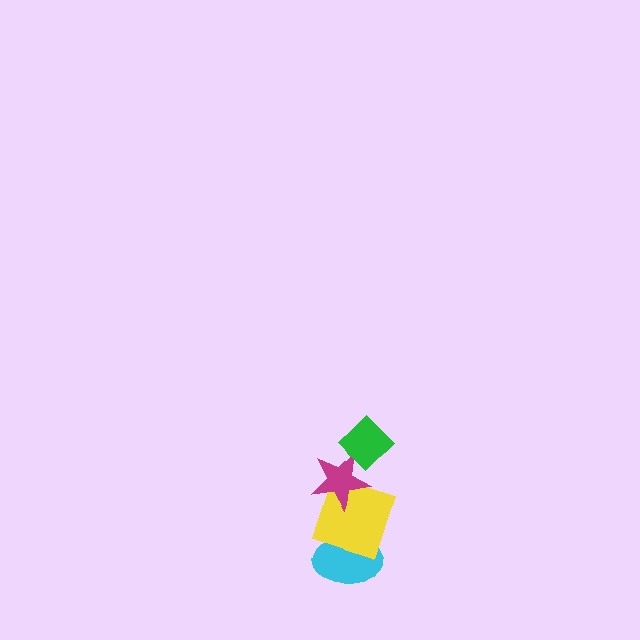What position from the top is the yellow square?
The yellow square is 3rd from the top.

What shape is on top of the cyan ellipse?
The yellow square is on top of the cyan ellipse.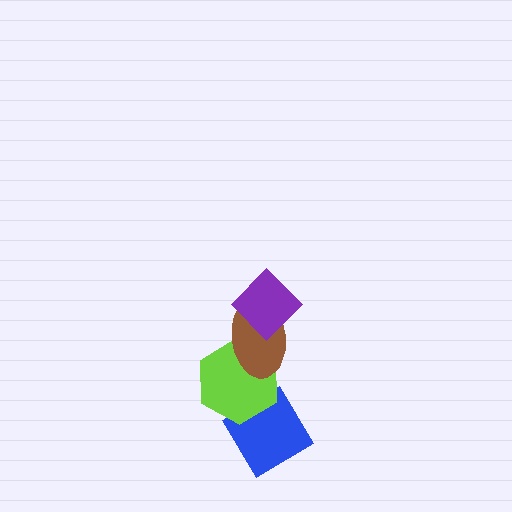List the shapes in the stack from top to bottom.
From top to bottom: the purple diamond, the brown ellipse, the lime hexagon, the blue diamond.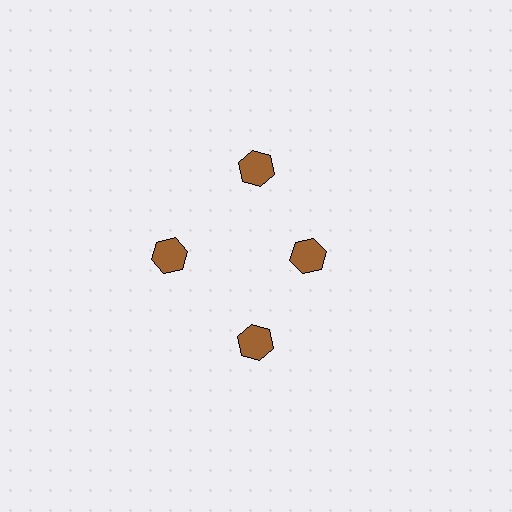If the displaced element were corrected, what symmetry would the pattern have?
It would have 4-fold rotational symmetry — the pattern would map onto itself every 90 degrees.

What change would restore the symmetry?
The symmetry would be restored by moving it outward, back onto the ring so that all 4 hexagons sit at equal angles and equal distance from the center.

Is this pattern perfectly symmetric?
No. The 4 brown hexagons are arranged in a ring, but one element near the 3 o'clock position is pulled inward toward the center, breaking the 4-fold rotational symmetry.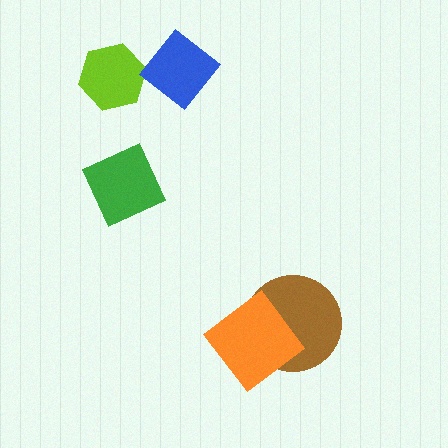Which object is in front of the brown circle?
The orange diamond is in front of the brown circle.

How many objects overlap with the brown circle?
1 object overlaps with the brown circle.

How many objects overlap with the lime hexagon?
0 objects overlap with the lime hexagon.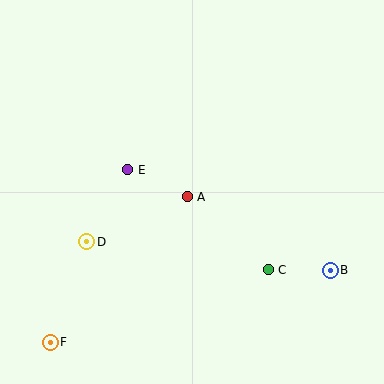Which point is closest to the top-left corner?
Point E is closest to the top-left corner.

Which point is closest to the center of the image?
Point A at (187, 197) is closest to the center.